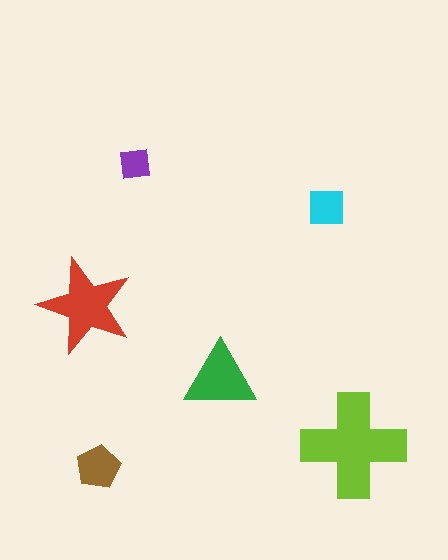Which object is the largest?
The lime cross.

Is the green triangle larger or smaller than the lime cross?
Smaller.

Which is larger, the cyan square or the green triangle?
The green triangle.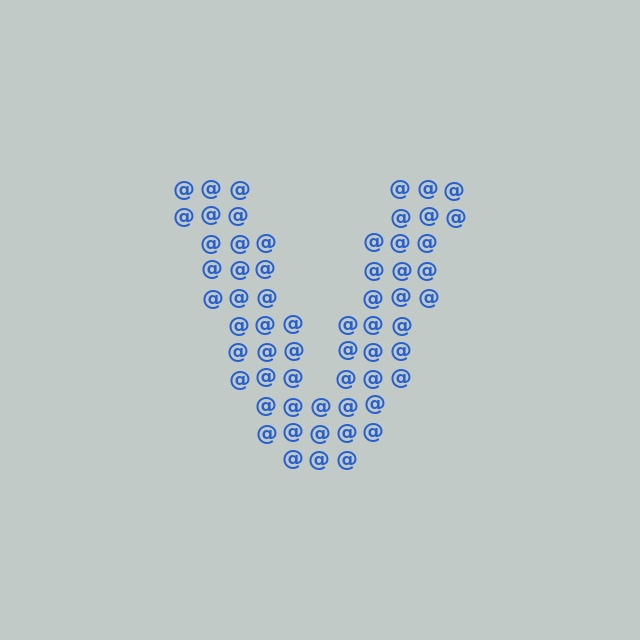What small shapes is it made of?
It is made of small at signs.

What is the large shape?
The large shape is the letter V.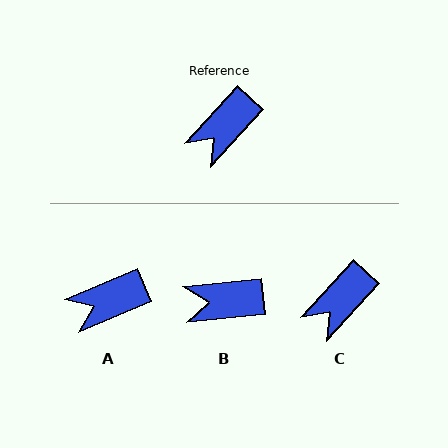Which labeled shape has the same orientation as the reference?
C.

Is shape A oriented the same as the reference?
No, it is off by about 25 degrees.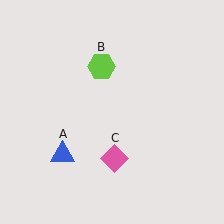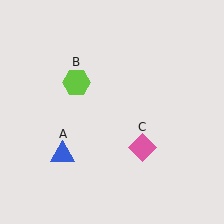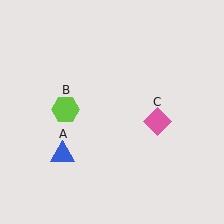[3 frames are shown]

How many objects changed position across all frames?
2 objects changed position: lime hexagon (object B), pink diamond (object C).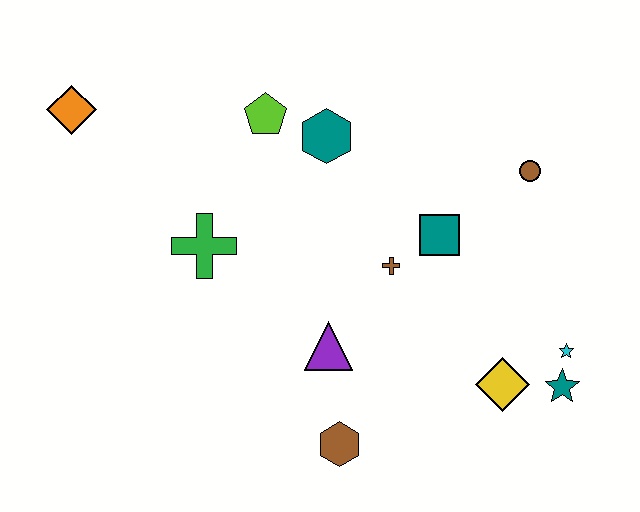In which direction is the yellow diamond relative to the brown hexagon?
The yellow diamond is to the right of the brown hexagon.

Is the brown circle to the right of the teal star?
No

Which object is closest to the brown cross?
The teal square is closest to the brown cross.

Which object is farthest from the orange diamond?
The teal star is farthest from the orange diamond.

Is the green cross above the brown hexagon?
Yes